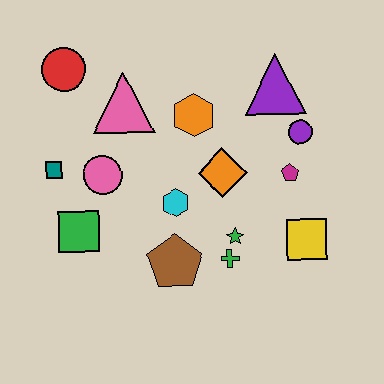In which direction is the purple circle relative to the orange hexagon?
The purple circle is to the right of the orange hexagon.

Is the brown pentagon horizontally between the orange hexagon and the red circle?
Yes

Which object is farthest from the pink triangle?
The yellow square is farthest from the pink triangle.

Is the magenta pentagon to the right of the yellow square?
No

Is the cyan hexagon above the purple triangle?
No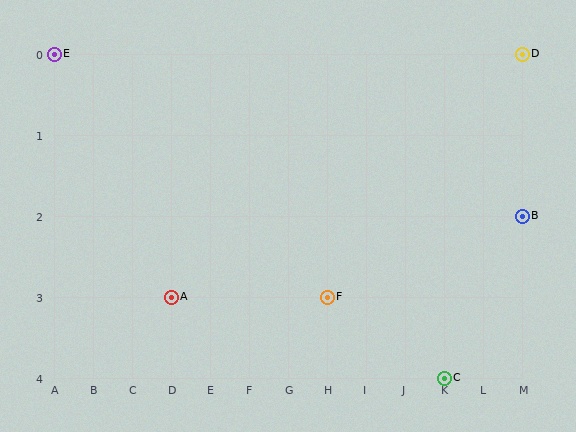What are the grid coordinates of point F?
Point F is at grid coordinates (H, 3).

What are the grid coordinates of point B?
Point B is at grid coordinates (M, 2).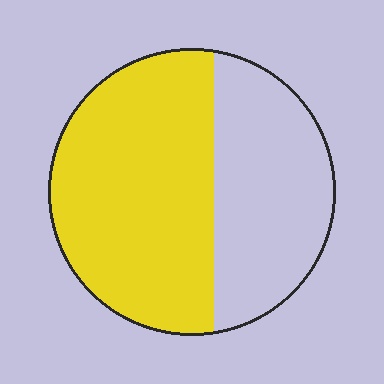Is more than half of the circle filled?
Yes.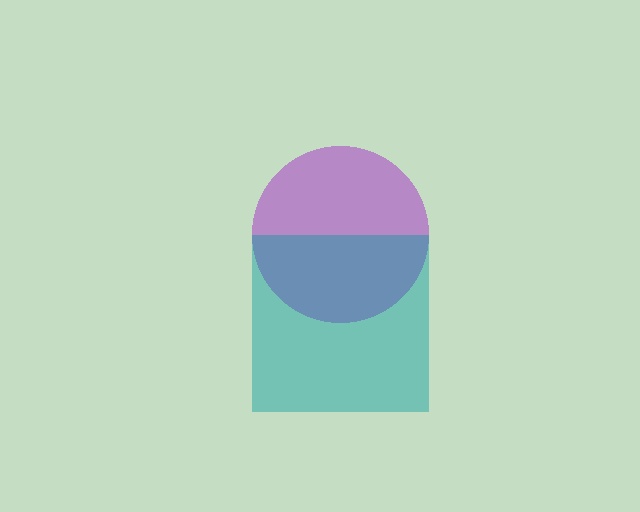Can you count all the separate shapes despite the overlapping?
Yes, there are 2 separate shapes.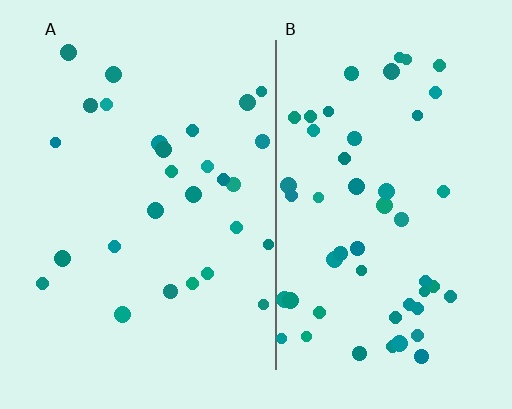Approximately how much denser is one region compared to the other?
Approximately 1.9× — region B over region A.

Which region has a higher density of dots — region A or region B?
B (the right).